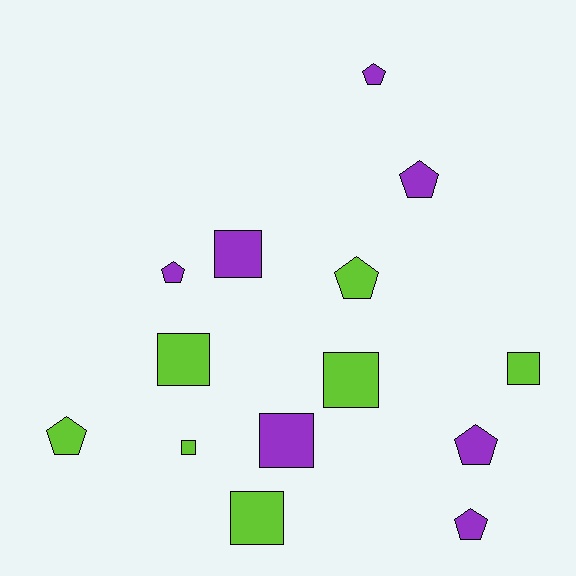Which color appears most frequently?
Lime, with 7 objects.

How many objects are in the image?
There are 14 objects.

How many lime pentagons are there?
There are 2 lime pentagons.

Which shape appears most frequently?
Pentagon, with 7 objects.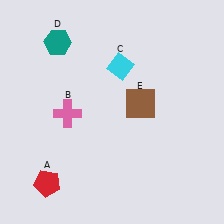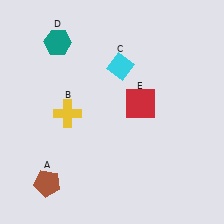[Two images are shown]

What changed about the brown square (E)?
In Image 1, E is brown. In Image 2, it changed to red.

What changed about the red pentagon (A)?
In Image 1, A is red. In Image 2, it changed to brown.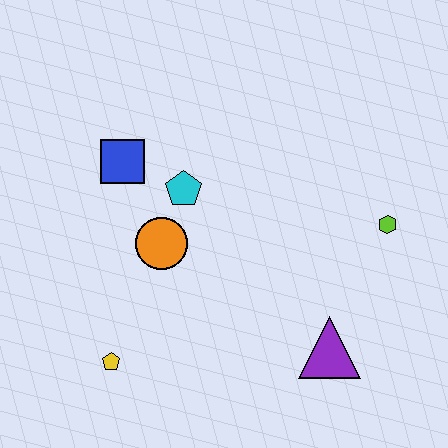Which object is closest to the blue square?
The cyan pentagon is closest to the blue square.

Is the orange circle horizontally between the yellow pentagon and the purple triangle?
Yes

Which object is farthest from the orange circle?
The lime hexagon is farthest from the orange circle.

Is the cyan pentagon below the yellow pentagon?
No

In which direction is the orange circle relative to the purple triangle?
The orange circle is to the left of the purple triangle.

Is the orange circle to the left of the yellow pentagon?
No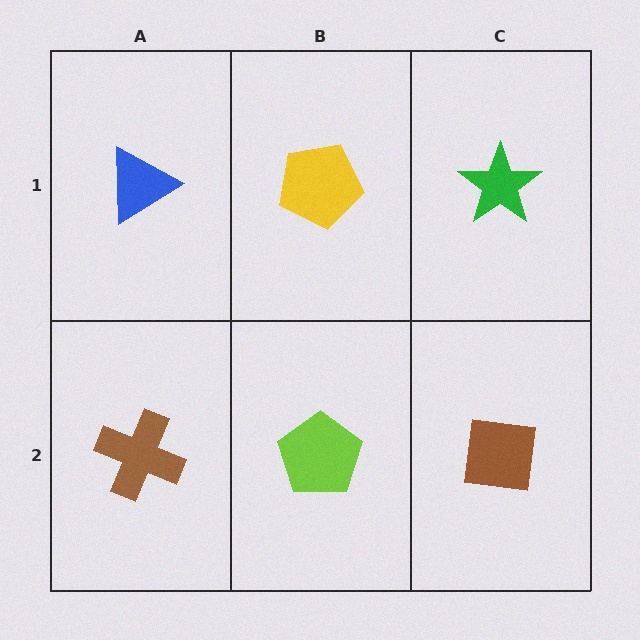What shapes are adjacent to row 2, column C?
A green star (row 1, column C), a lime pentagon (row 2, column B).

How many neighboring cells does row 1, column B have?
3.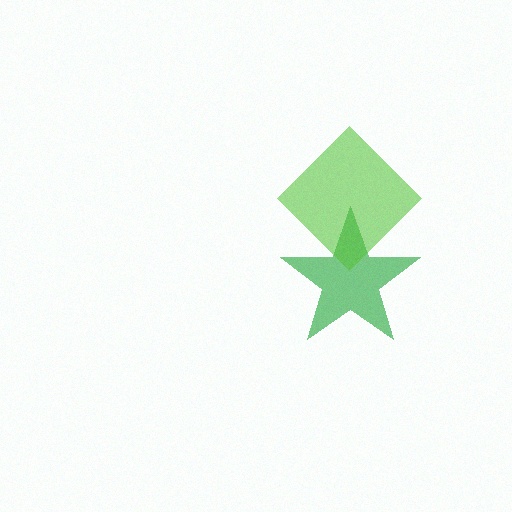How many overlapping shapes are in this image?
There are 2 overlapping shapes in the image.